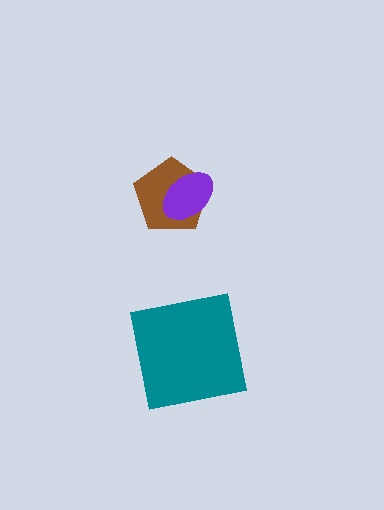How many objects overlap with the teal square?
0 objects overlap with the teal square.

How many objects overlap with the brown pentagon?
1 object overlaps with the brown pentagon.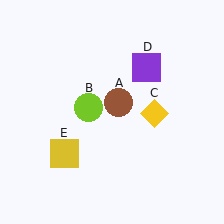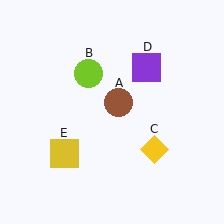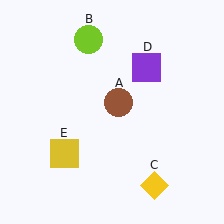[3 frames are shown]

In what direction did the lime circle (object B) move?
The lime circle (object B) moved up.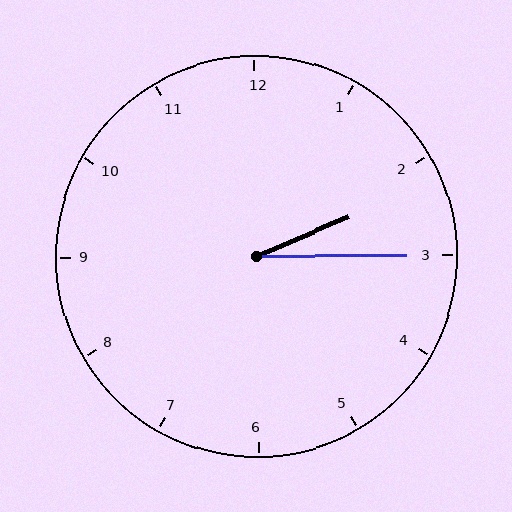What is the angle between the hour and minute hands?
Approximately 22 degrees.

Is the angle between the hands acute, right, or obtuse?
It is acute.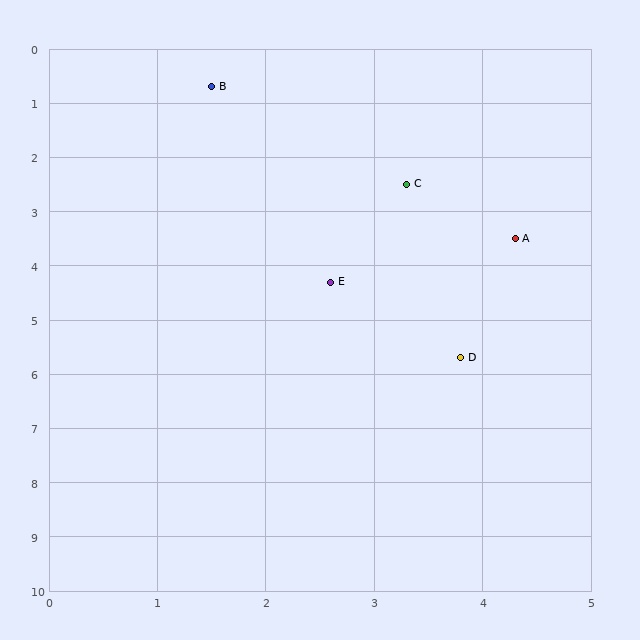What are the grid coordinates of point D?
Point D is at approximately (3.8, 5.7).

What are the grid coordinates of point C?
Point C is at approximately (3.3, 2.5).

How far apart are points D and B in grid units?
Points D and B are about 5.5 grid units apart.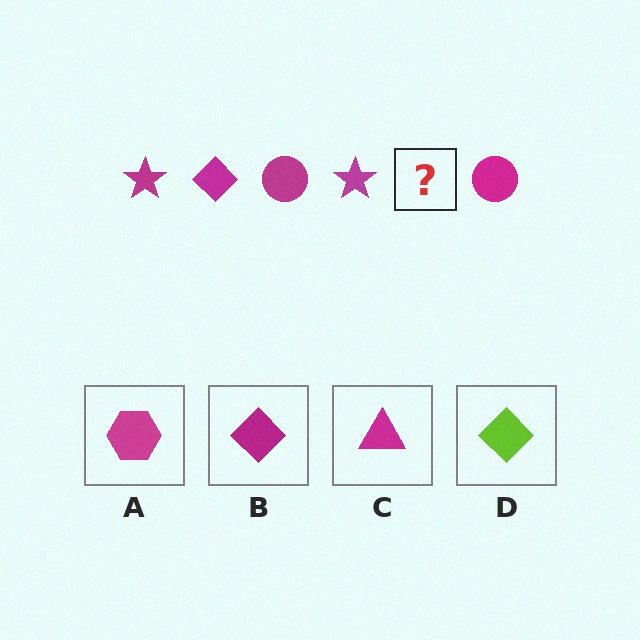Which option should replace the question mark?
Option B.